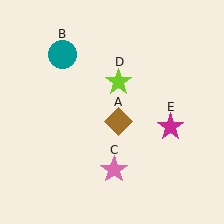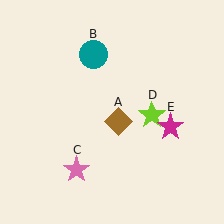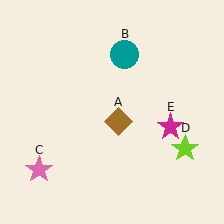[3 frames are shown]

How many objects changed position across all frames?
3 objects changed position: teal circle (object B), pink star (object C), lime star (object D).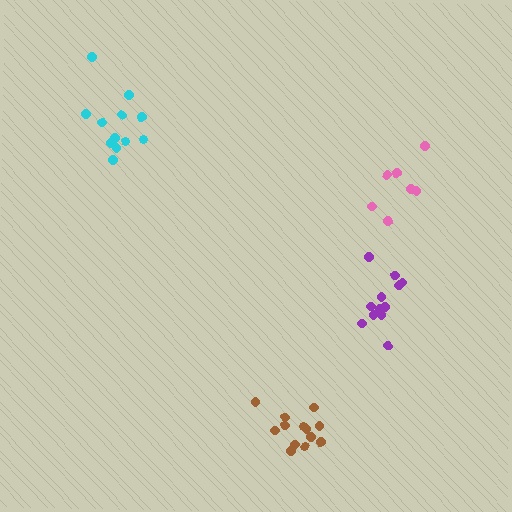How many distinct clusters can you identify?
There are 4 distinct clusters.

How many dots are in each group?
Group 1: 13 dots, Group 2: 13 dots, Group 3: 7 dots, Group 4: 12 dots (45 total).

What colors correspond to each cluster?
The clusters are colored: brown, purple, pink, cyan.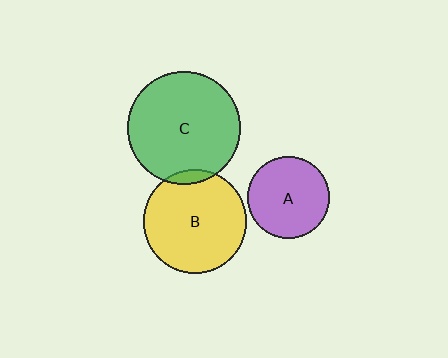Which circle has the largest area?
Circle C (green).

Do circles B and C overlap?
Yes.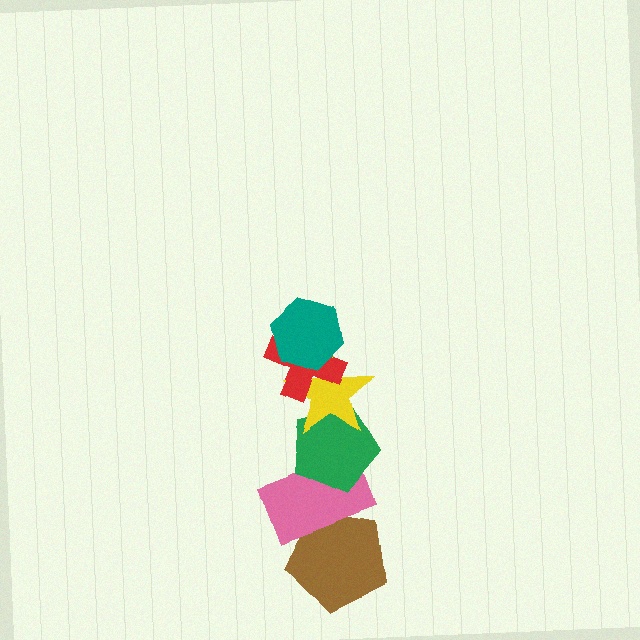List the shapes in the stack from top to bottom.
From top to bottom: the teal hexagon, the red cross, the yellow star, the green pentagon, the pink rectangle, the brown pentagon.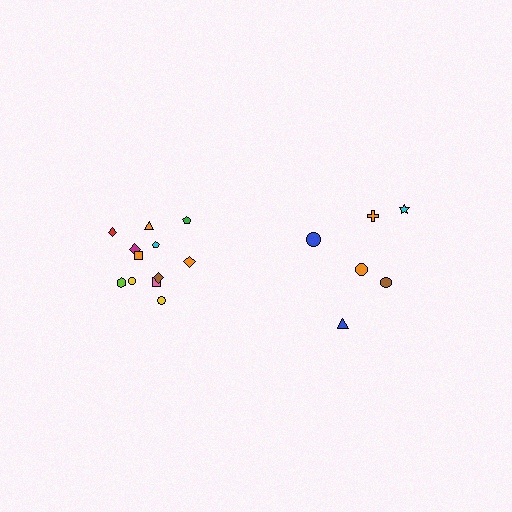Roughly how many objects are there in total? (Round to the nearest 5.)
Roughly 20 objects in total.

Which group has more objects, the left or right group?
The left group.